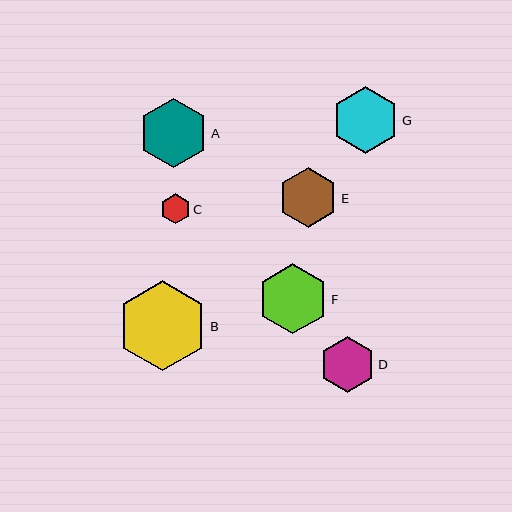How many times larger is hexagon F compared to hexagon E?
Hexagon F is approximately 1.2 times the size of hexagon E.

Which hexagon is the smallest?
Hexagon C is the smallest with a size of approximately 30 pixels.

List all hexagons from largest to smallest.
From largest to smallest: B, F, A, G, E, D, C.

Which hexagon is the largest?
Hexagon B is the largest with a size of approximately 90 pixels.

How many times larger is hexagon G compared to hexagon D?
Hexagon G is approximately 1.2 times the size of hexagon D.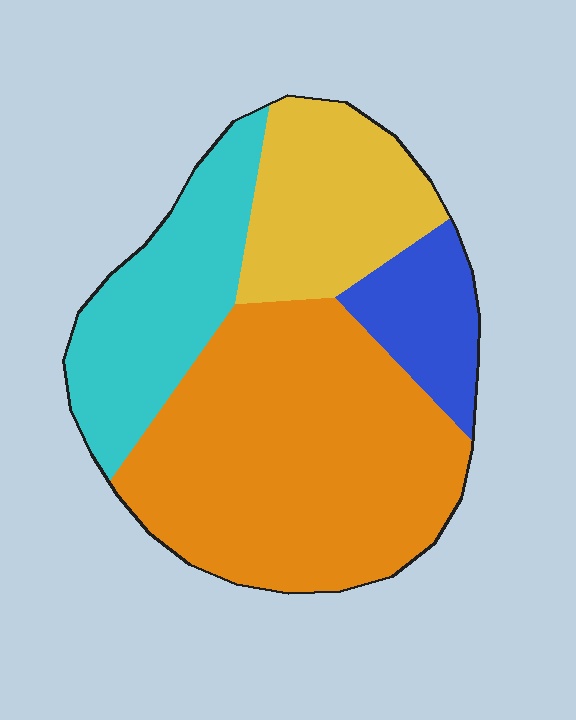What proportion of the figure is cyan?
Cyan covers roughly 20% of the figure.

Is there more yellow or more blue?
Yellow.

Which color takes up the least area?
Blue, at roughly 10%.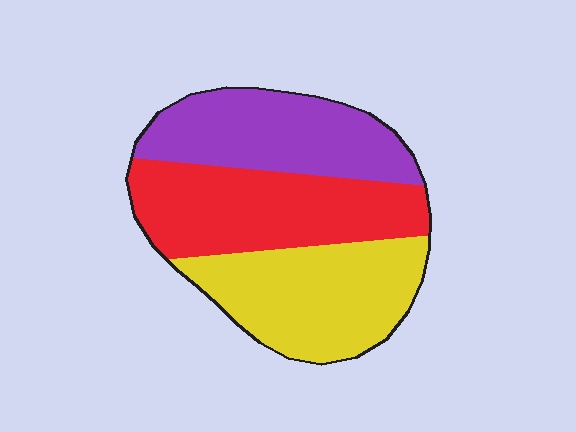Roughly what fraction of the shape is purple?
Purple covers around 30% of the shape.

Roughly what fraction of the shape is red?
Red covers around 35% of the shape.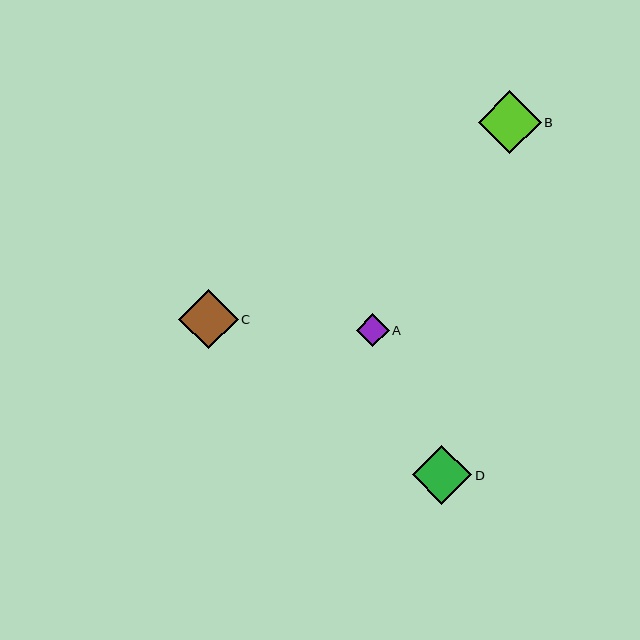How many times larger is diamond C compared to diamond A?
Diamond C is approximately 1.8 times the size of diamond A.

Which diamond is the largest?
Diamond B is the largest with a size of approximately 63 pixels.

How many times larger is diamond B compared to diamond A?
Diamond B is approximately 1.9 times the size of diamond A.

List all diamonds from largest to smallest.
From largest to smallest: B, C, D, A.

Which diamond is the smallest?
Diamond A is the smallest with a size of approximately 33 pixels.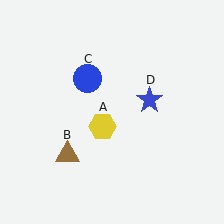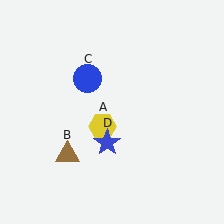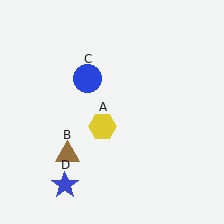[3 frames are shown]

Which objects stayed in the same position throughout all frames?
Yellow hexagon (object A) and brown triangle (object B) and blue circle (object C) remained stationary.